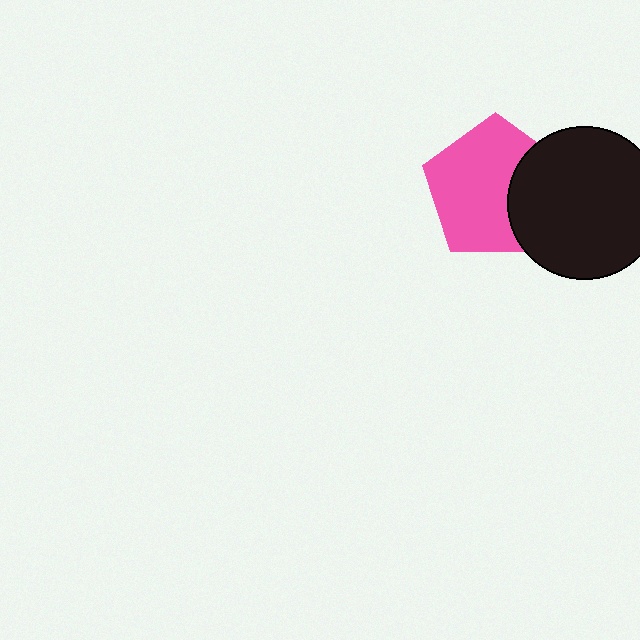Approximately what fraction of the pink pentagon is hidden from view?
Roughly 31% of the pink pentagon is hidden behind the black circle.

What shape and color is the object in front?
The object in front is a black circle.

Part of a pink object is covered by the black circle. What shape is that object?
It is a pentagon.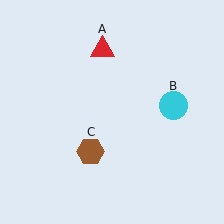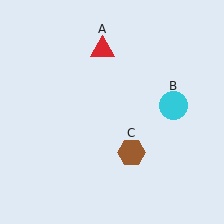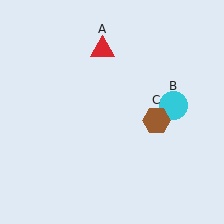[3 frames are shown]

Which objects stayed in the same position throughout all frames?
Red triangle (object A) and cyan circle (object B) remained stationary.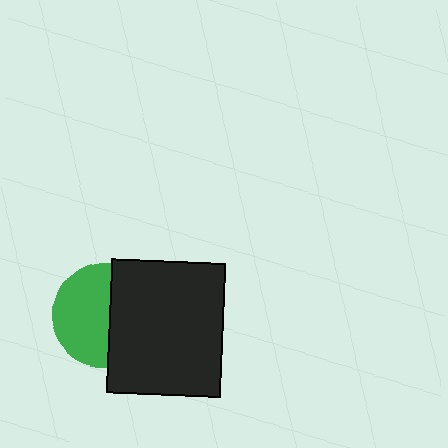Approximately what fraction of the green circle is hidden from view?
Roughly 43% of the green circle is hidden behind the black rectangle.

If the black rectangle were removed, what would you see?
You would see the complete green circle.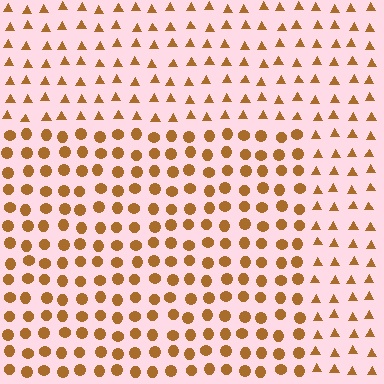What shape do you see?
I see a rectangle.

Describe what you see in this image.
The image is filled with small brown elements arranged in a uniform grid. A rectangle-shaped region contains circles, while the surrounding area contains triangles. The boundary is defined purely by the change in element shape.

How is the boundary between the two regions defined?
The boundary is defined by a change in element shape: circles inside vs. triangles outside. All elements share the same color and spacing.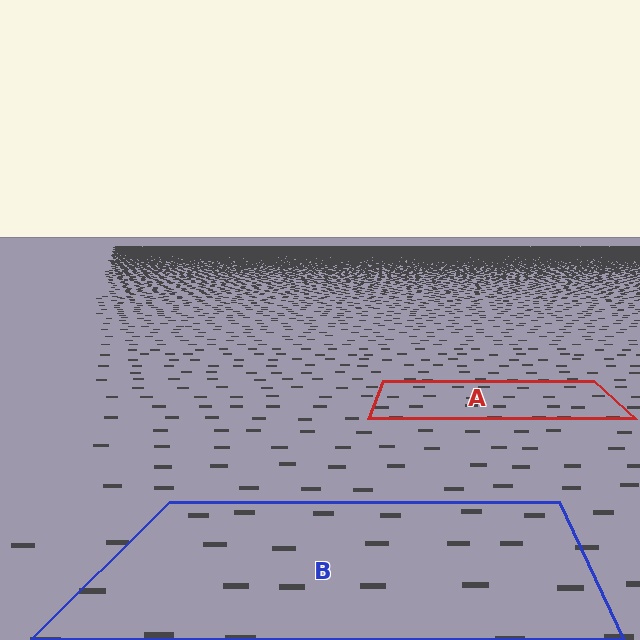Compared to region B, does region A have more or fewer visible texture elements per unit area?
Region A has more texture elements per unit area — they are packed more densely because it is farther away.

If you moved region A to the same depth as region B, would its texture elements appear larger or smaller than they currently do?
They would appear larger. At a closer depth, the same texture elements are projected at a bigger on-screen size.